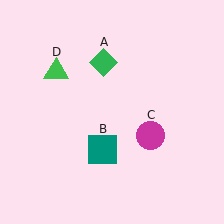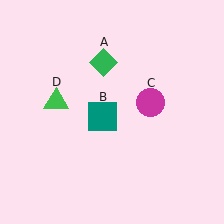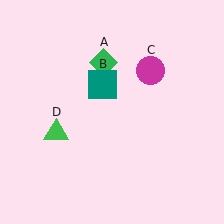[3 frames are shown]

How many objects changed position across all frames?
3 objects changed position: teal square (object B), magenta circle (object C), green triangle (object D).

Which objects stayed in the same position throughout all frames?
Green diamond (object A) remained stationary.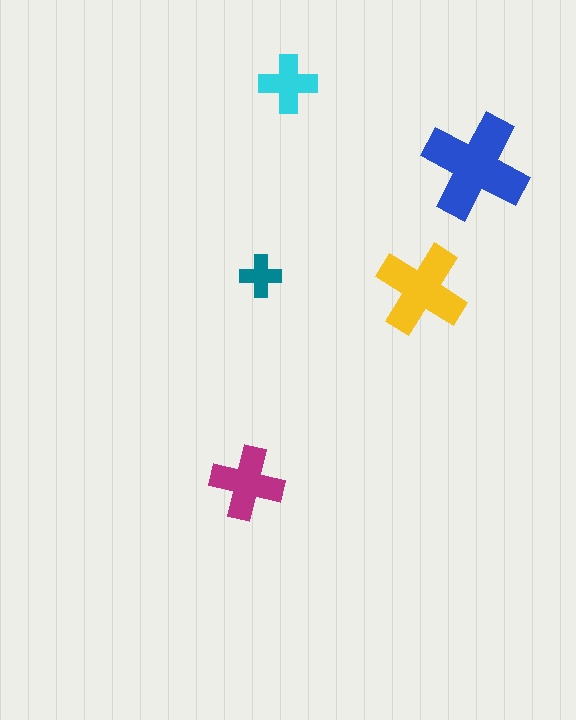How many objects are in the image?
There are 5 objects in the image.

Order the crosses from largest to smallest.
the blue one, the yellow one, the magenta one, the cyan one, the teal one.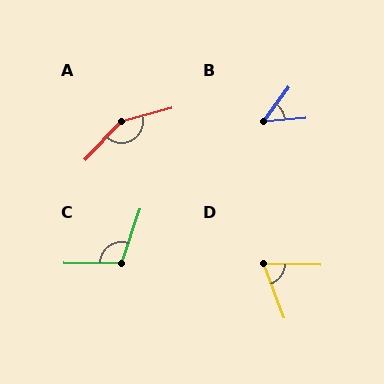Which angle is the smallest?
B, at approximately 48 degrees.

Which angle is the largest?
A, at approximately 149 degrees.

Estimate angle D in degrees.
Approximately 68 degrees.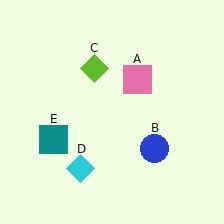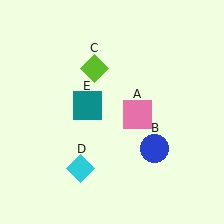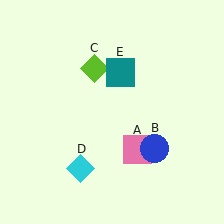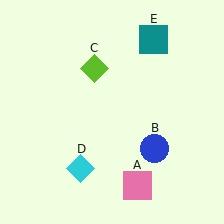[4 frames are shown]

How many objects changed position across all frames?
2 objects changed position: pink square (object A), teal square (object E).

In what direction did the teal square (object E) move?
The teal square (object E) moved up and to the right.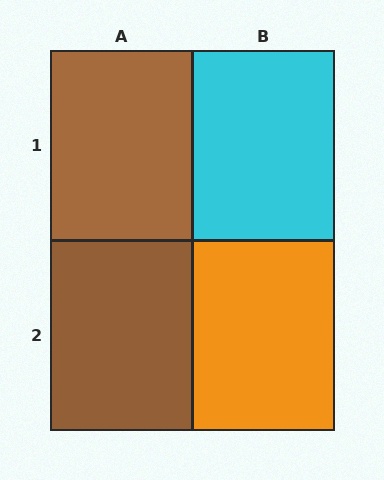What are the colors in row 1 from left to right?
Brown, cyan.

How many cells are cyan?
1 cell is cyan.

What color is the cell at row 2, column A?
Brown.